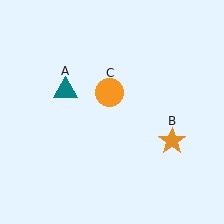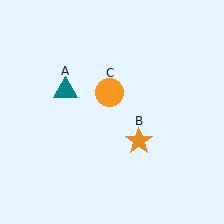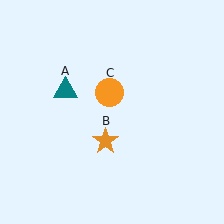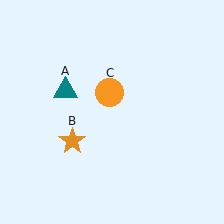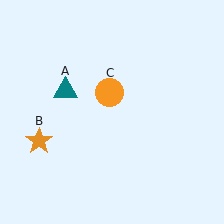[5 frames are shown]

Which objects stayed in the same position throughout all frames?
Teal triangle (object A) and orange circle (object C) remained stationary.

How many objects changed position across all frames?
1 object changed position: orange star (object B).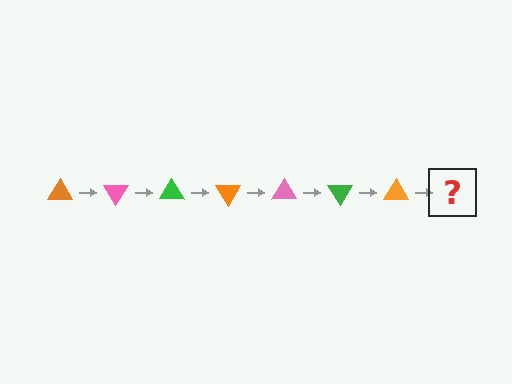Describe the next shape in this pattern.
It should be a pink triangle, rotated 420 degrees from the start.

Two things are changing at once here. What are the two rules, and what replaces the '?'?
The two rules are that it rotates 60 degrees each step and the color cycles through orange, pink, and green. The '?' should be a pink triangle, rotated 420 degrees from the start.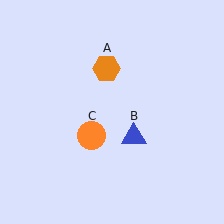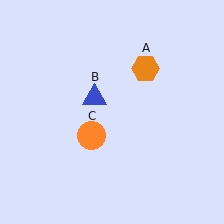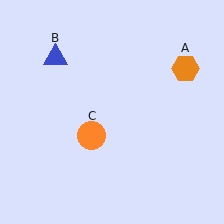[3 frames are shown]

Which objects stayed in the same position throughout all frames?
Orange circle (object C) remained stationary.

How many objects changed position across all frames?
2 objects changed position: orange hexagon (object A), blue triangle (object B).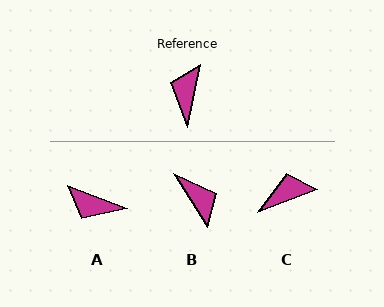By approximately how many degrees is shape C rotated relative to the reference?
Approximately 58 degrees clockwise.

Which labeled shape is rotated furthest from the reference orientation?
B, about 137 degrees away.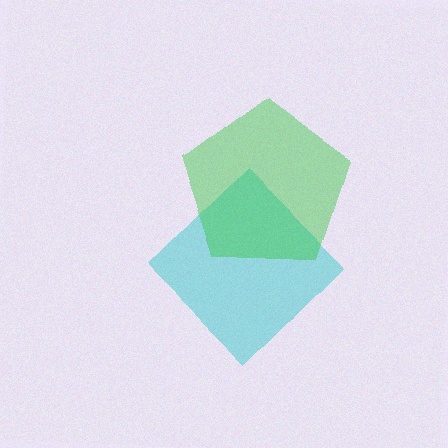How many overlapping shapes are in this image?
There are 2 overlapping shapes in the image.